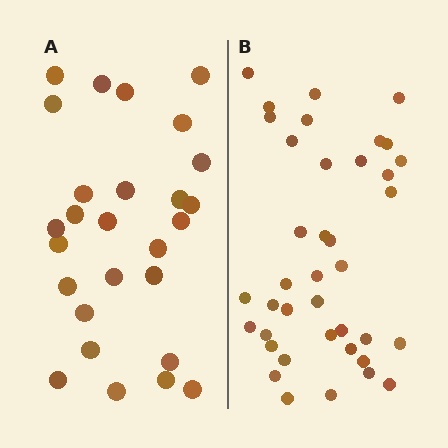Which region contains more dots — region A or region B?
Region B (the right region) has more dots.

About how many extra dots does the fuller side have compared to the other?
Region B has roughly 12 or so more dots than region A.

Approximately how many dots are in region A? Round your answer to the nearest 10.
About 30 dots. (The exact count is 27, which rounds to 30.)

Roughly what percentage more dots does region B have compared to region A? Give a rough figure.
About 45% more.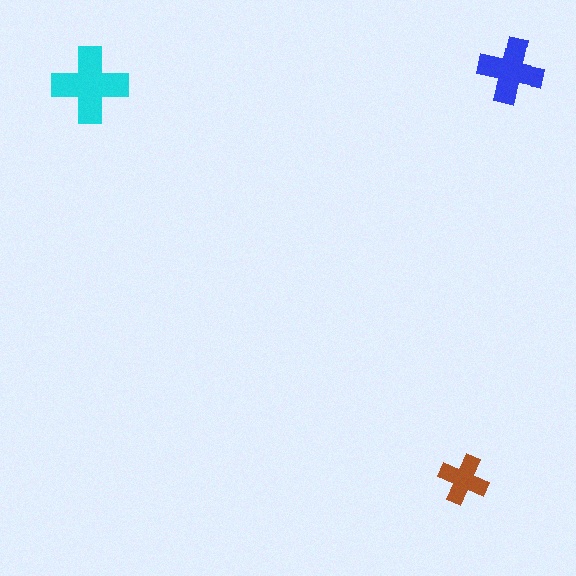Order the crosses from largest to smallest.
the cyan one, the blue one, the brown one.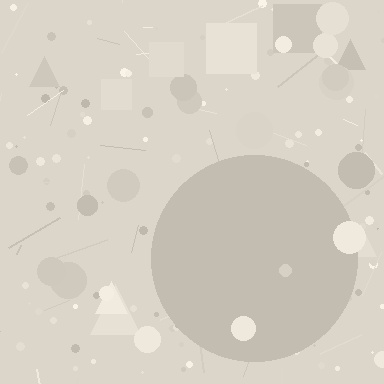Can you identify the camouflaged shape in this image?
The camouflaged shape is a circle.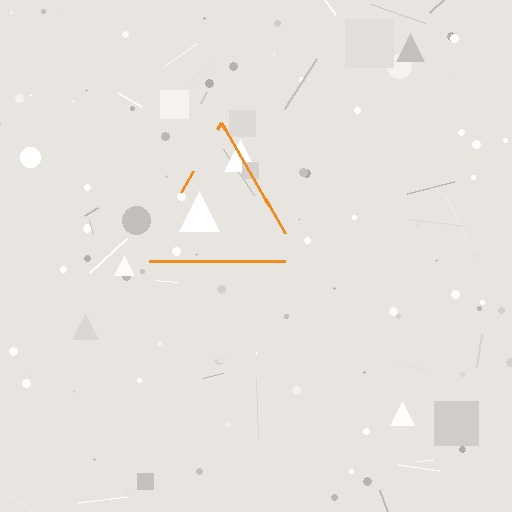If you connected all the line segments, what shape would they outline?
They would outline a triangle.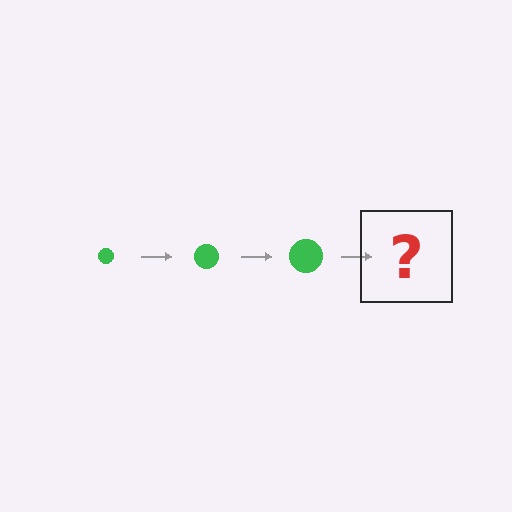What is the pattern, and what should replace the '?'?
The pattern is that the circle gets progressively larger each step. The '?' should be a green circle, larger than the previous one.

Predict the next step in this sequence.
The next step is a green circle, larger than the previous one.